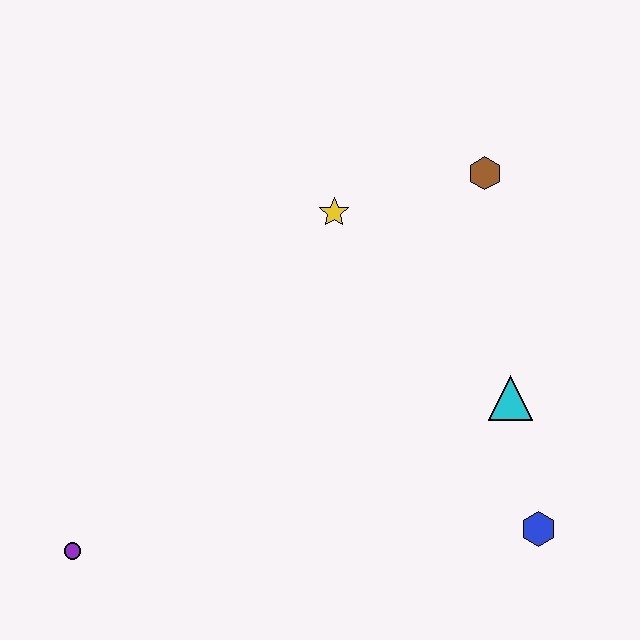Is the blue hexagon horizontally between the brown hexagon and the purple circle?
No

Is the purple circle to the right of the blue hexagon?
No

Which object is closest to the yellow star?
The brown hexagon is closest to the yellow star.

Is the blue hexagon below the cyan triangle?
Yes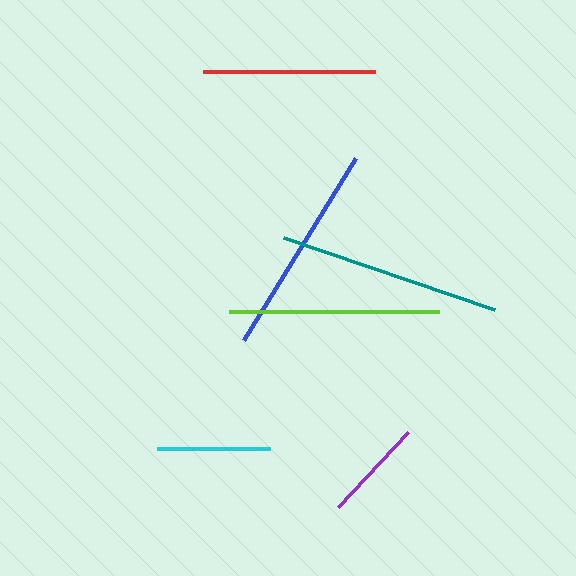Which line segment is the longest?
The teal line is the longest at approximately 222 pixels.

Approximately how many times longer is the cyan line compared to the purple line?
The cyan line is approximately 1.1 times the length of the purple line.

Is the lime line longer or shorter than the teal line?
The teal line is longer than the lime line.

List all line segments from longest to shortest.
From longest to shortest: teal, blue, lime, red, cyan, purple.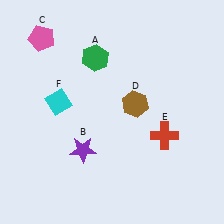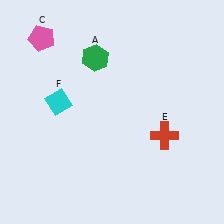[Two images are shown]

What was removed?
The brown hexagon (D), the purple star (B) were removed in Image 2.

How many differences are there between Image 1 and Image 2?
There are 2 differences between the two images.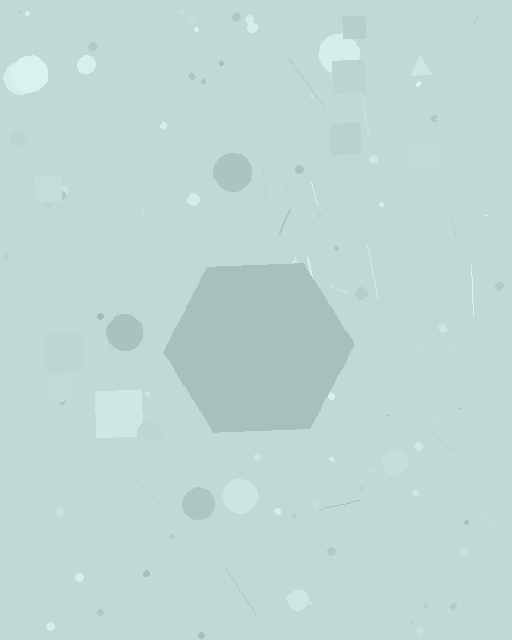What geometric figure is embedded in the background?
A hexagon is embedded in the background.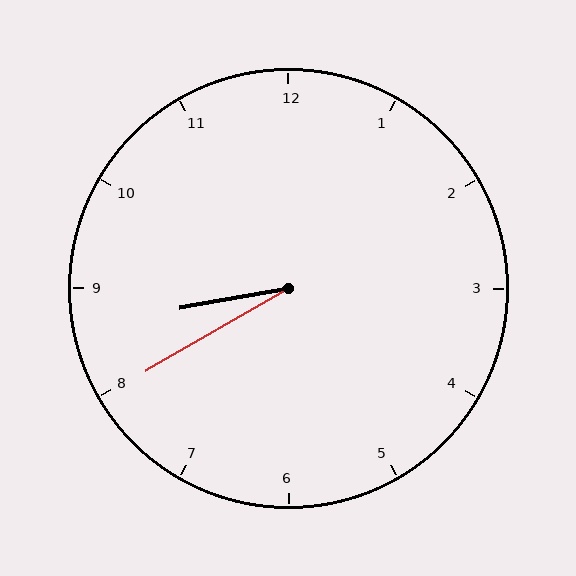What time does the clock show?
8:40.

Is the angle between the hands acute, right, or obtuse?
It is acute.